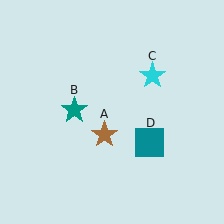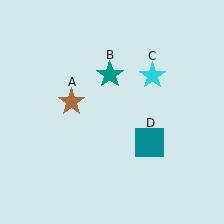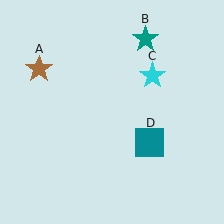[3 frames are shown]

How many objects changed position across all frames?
2 objects changed position: brown star (object A), teal star (object B).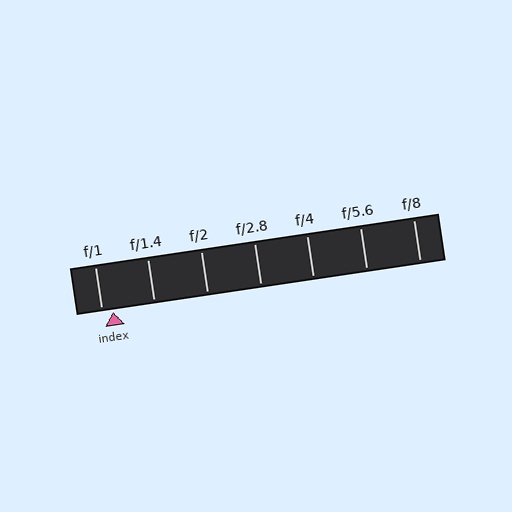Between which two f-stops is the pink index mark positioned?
The index mark is between f/1 and f/1.4.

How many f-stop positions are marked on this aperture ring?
There are 7 f-stop positions marked.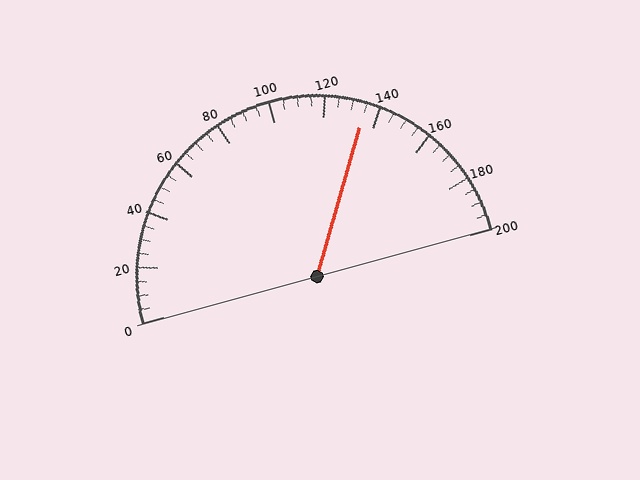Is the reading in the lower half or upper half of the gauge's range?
The reading is in the upper half of the range (0 to 200).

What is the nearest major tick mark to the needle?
The nearest major tick mark is 140.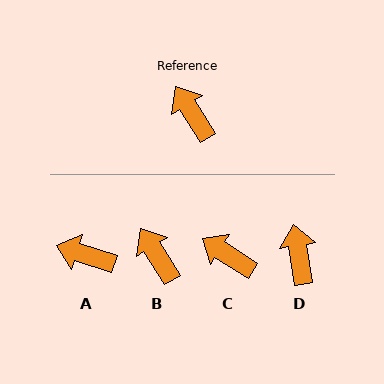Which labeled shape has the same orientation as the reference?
B.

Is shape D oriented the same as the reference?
No, it is off by about 23 degrees.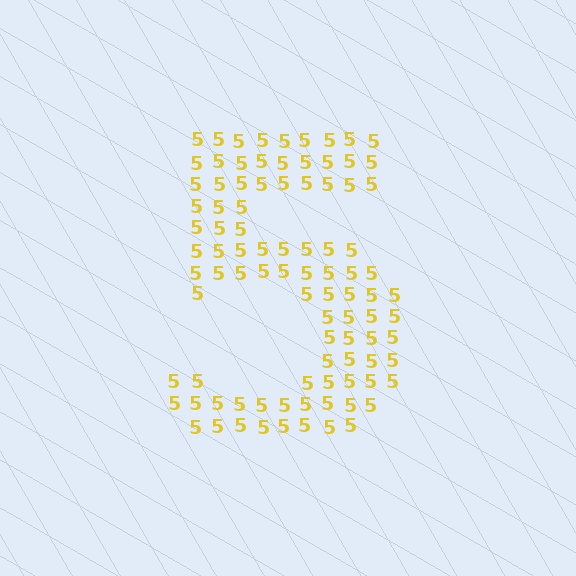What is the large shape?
The large shape is the digit 5.